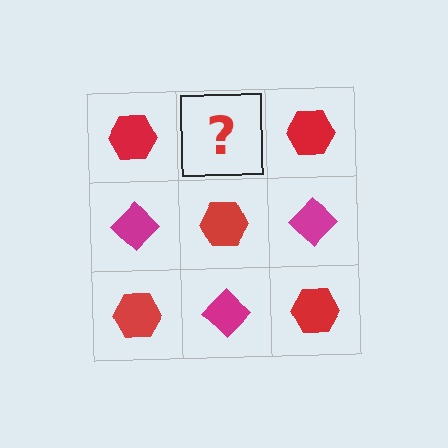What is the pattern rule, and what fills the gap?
The rule is that it alternates red hexagon and magenta diamond in a checkerboard pattern. The gap should be filled with a magenta diamond.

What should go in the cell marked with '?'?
The missing cell should contain a magenta diamond.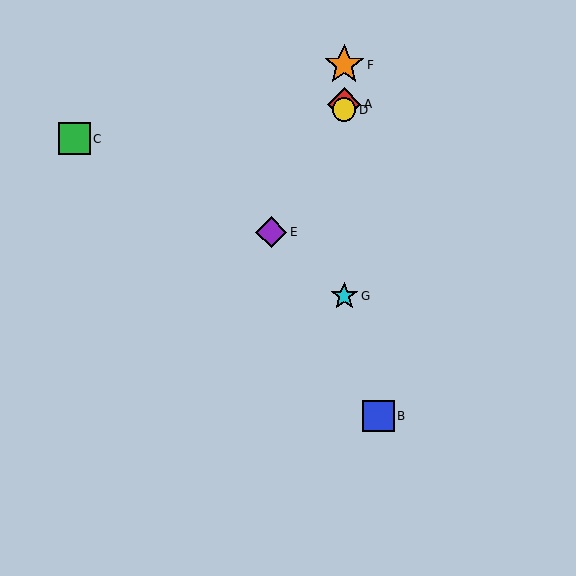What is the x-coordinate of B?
Object B is at x≈378.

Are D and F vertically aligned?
Yes, both are at x≈344.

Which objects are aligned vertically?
Objects A, D, F, G are aligned vertically.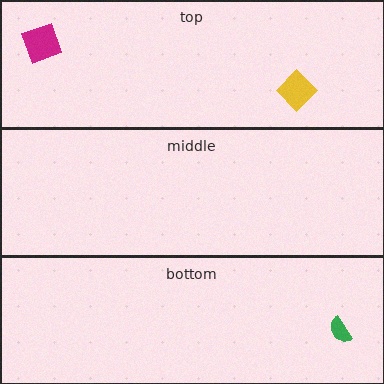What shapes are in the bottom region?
The green semicircle.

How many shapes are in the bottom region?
1.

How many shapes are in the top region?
2.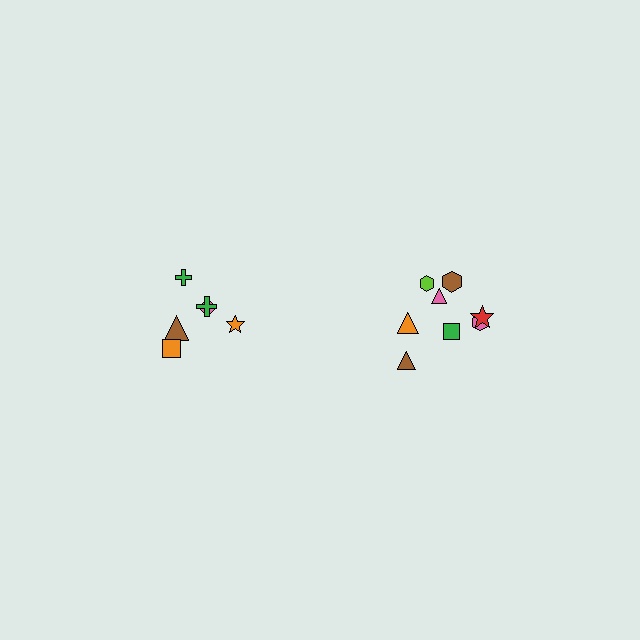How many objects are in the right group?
There are 8 objects.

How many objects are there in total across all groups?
There are 14 objects.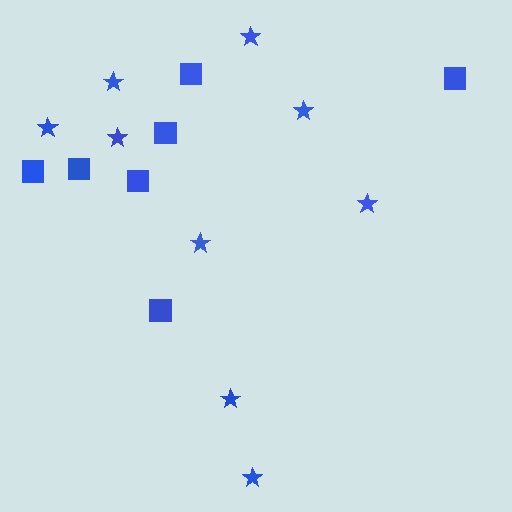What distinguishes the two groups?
There are 2 groups: one group of squares (7) and one group of stars (9).